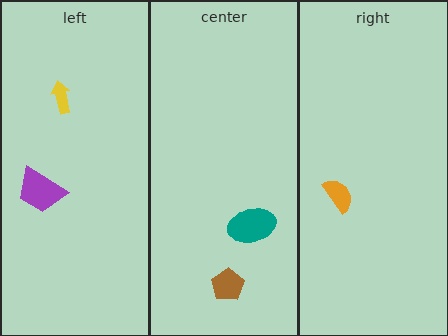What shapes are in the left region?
The yellow arrow, the purple trapezoid.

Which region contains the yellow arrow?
The left region.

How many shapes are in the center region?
2.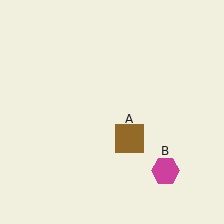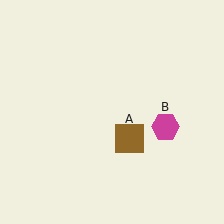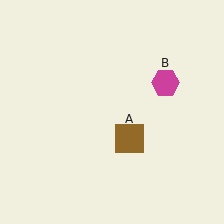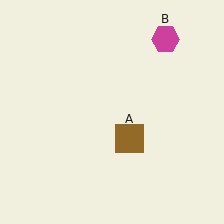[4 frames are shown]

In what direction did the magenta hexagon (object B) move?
The magenta hexagon (object B) moved up.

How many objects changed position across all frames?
1 object changed position: magenta hexagon (object B).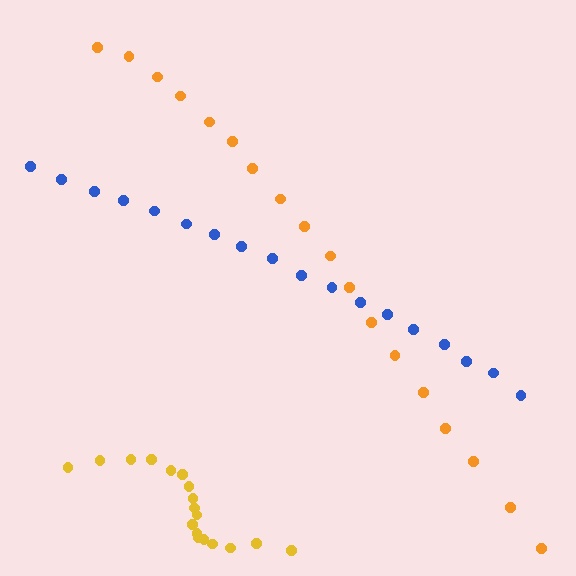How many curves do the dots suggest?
There are 3 distinct paths.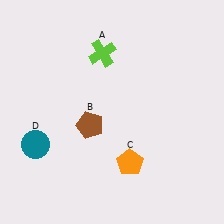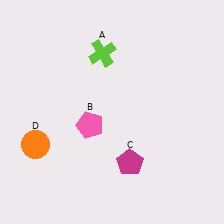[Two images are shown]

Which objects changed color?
B changed from brown to pink. C changed from orange to magenta. D changed from teal to orange.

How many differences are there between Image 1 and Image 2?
There are 3 differences between the two images.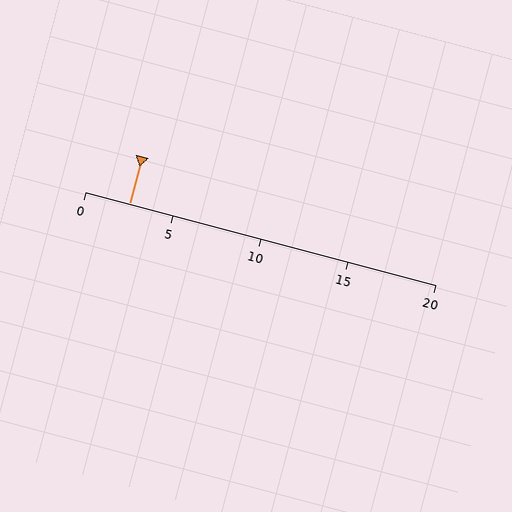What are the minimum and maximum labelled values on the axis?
The axis runs from 0 to 20.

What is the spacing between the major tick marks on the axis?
The major ticks are spaced 5 apart.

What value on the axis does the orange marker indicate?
The marker indicates approximately 2.5.